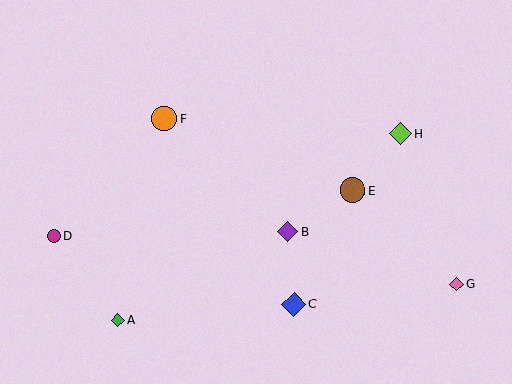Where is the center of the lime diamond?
The center of the lime diamond is at (401, 133).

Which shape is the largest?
The orange circle (labeled F) is the largest.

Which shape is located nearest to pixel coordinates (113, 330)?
The green diamond (labeled A) at (118, 321) is nearest to that location.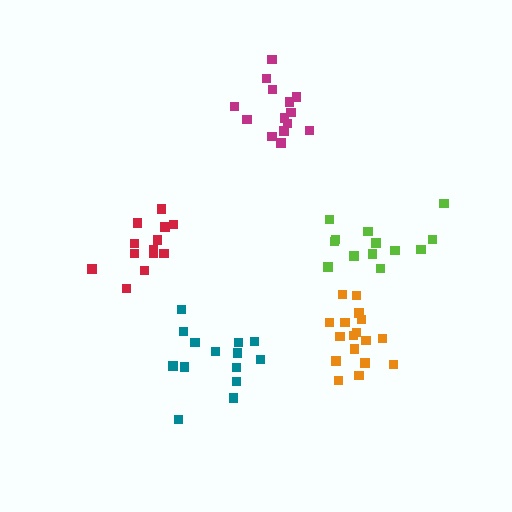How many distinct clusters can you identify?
There are 5 distinct clusters.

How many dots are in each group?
Group 1: 13 dots, Group 2: 14 dots, Group 3: 13 dots, Group 4: 17 dots, Group 5: 14 dots (71 total).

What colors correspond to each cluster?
The clusters are colored: red, teal, lime, orange, magenta.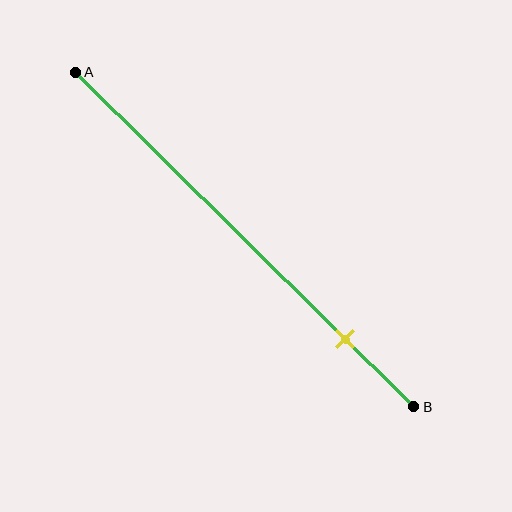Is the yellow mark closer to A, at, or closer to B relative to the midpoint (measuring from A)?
The yellow mark is closer to point B than the midpoint of segment AB.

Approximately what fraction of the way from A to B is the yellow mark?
The yellow mark is approximately 80% of the way from A to B.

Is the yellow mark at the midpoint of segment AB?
No, the mark is at about 80% from A, not at the 50% midpoint.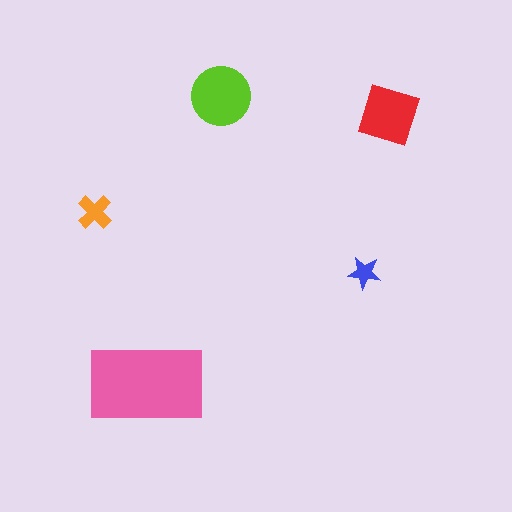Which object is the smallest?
The blue star.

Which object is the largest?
The pink rectangle.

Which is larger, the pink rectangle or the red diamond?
The pink rectangle.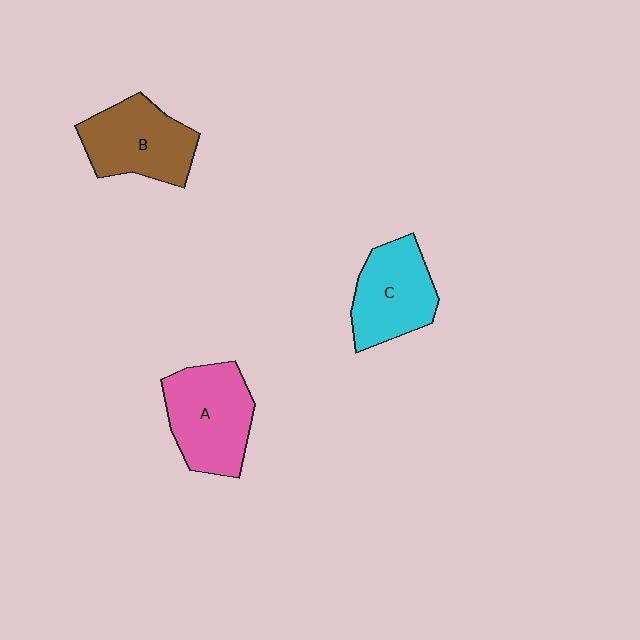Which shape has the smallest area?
Shape C (cyan).